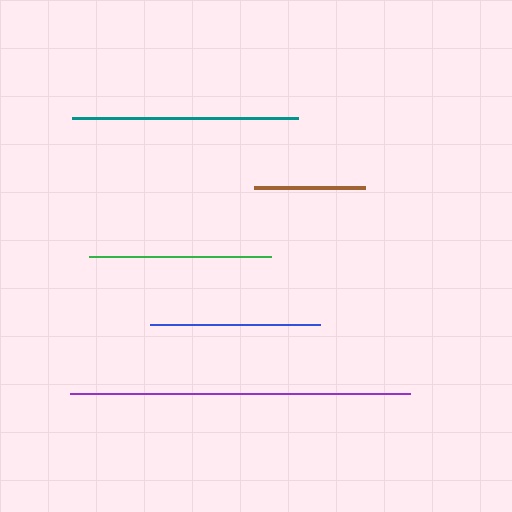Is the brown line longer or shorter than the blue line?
The blue line is longer than the brown line.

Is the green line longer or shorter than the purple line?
The purple line is longer than the green line.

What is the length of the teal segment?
The teal segment is approximately 226 pixels long.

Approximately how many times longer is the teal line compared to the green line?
The teal line is approximately 1.2 times the length of the green line.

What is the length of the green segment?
The green segment is approximately 182 pixels long.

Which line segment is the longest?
The purple line is the longest at approximately 340 pixels.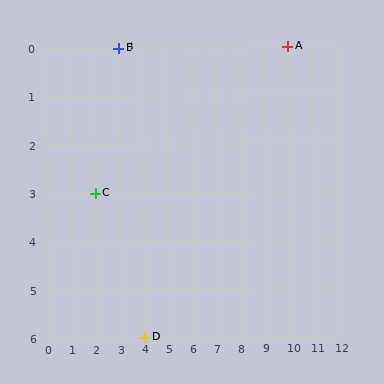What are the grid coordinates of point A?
Point A is at grid coordinates (10, 0).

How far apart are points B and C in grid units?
Points B and C are 1 column and 3 rows apart (about 3.2 grid units diagonally).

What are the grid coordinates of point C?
Point C is at grid coordinates (2, 3).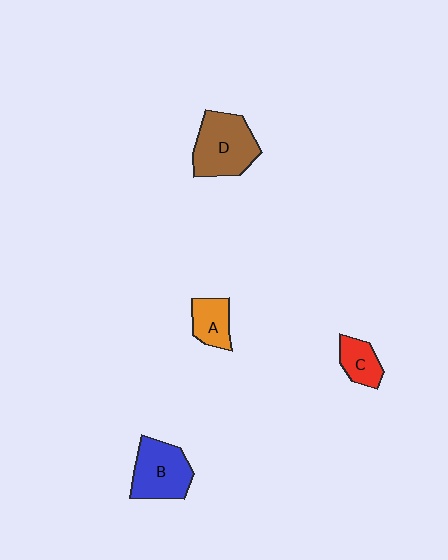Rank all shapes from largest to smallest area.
From largest to smallest: D (brown), B (blue), A (orange), C (red).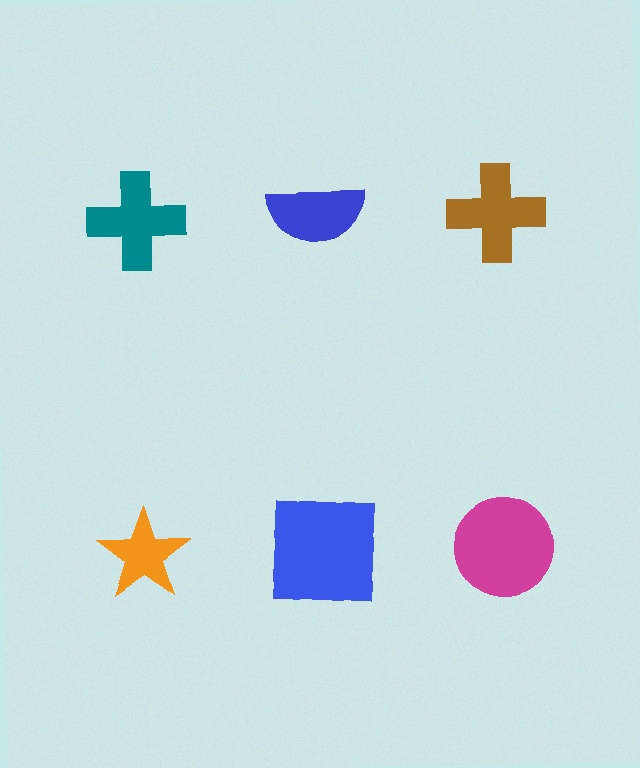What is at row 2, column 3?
A magenta circle.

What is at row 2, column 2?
A blue square.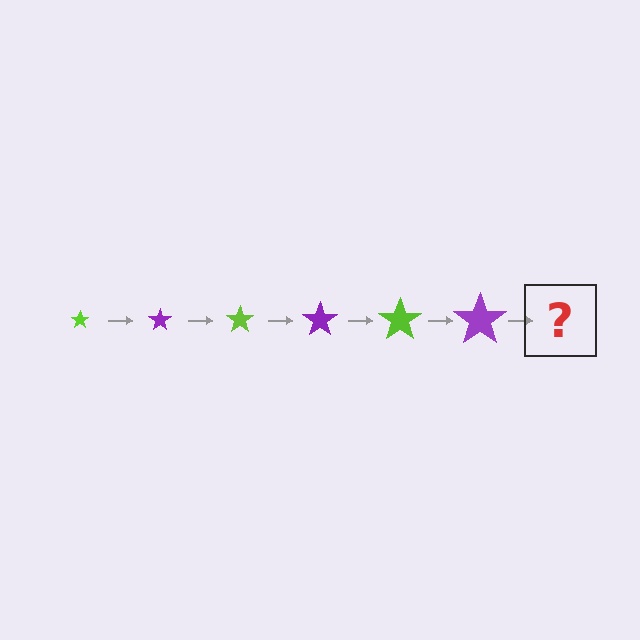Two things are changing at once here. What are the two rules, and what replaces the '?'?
The two rules are that the star grows larger each step and the color cycles through lime and purple. The '?' should be a lime star, larger than the previous one.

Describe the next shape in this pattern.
It should be a lime star, larger than the previous one.